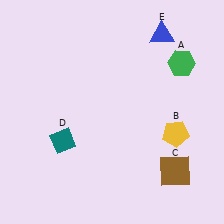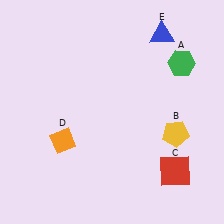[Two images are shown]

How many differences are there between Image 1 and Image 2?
There are 2 differences between the two images.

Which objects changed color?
C changed from brown to red. D changed from teal to orange.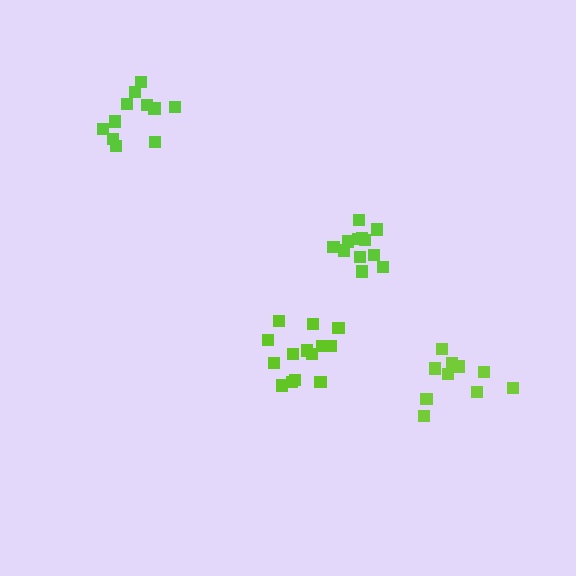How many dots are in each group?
Group 1: 12 dots, Group 2: 12 dots, Group 3: 14 dots, Group 4: 10 dots (48 total).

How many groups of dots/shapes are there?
There are 4 groups.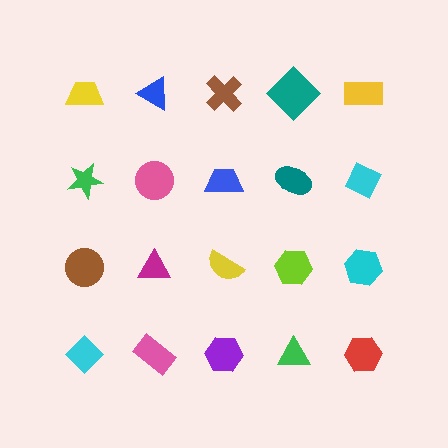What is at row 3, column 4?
A lime hexagon.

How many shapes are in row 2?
5 shapes.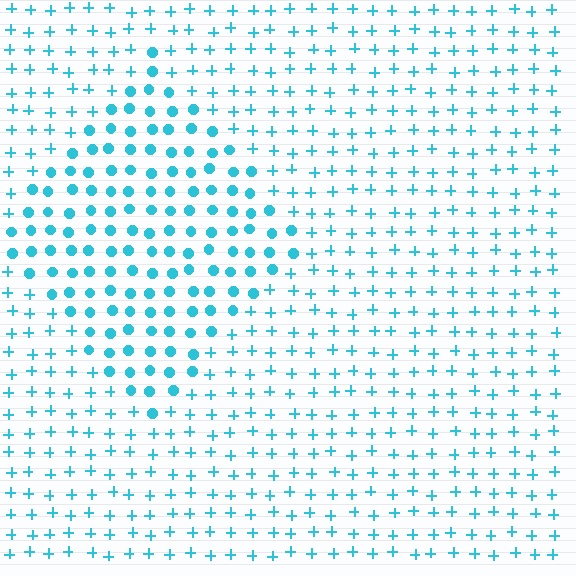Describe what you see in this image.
The image is filled with small cyan elements arranged in a uniform grid. A diamond-shaped region contains circles, while the surrounding area contains plus signs. The boundary is defined purely by the change in element shape.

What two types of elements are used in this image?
The image uses circles inside the diamond region and plus signs outside it.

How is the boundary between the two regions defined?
The boundary is defined by a change in element shape: circles inside vs. plus signs outside. All elements share the same color and spacing.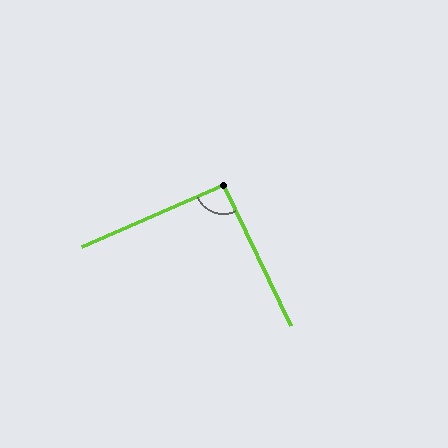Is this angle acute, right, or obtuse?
It is approximately a right angle.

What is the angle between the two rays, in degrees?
Approximately 92 degrees.